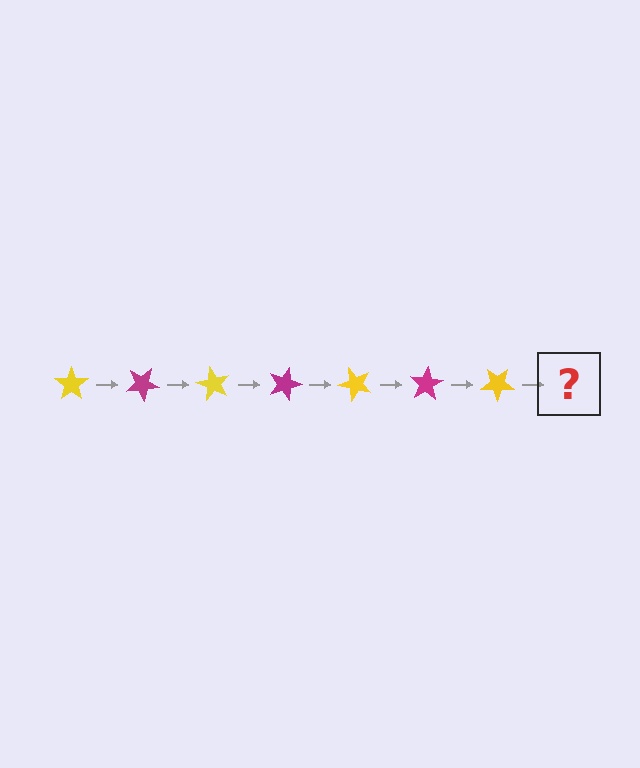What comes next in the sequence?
The next element should be a magenta star, rotated 210 degrees from the start.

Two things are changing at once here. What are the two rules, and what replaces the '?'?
The two rules are that it rotates 30 degrees each step and the color cycles through yellow and magenta. The '?' should be a magenta star, rotated 210 degrees from the start.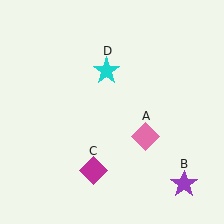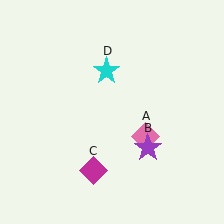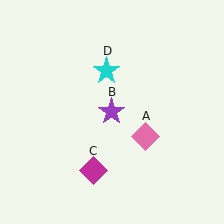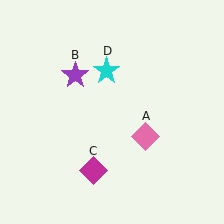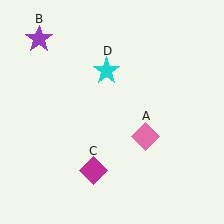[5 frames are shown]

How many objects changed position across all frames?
1 object changed position: purple star (object B).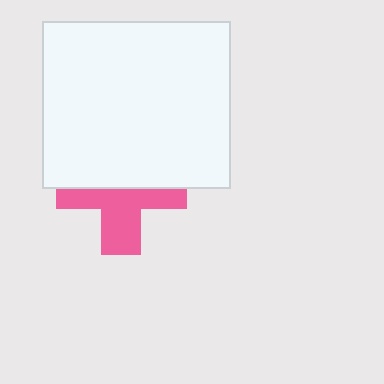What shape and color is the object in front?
The object in front is a white rectangle.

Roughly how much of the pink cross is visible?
About half of it is visible (roughly 50%).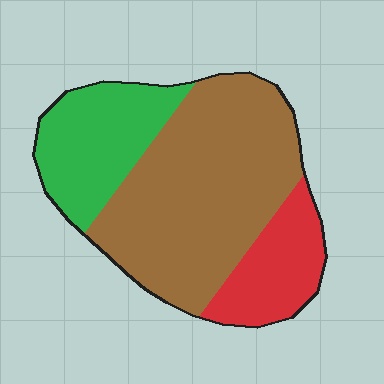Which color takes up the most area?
Brown, at roughly 55%.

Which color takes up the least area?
Red, at roughly 20%.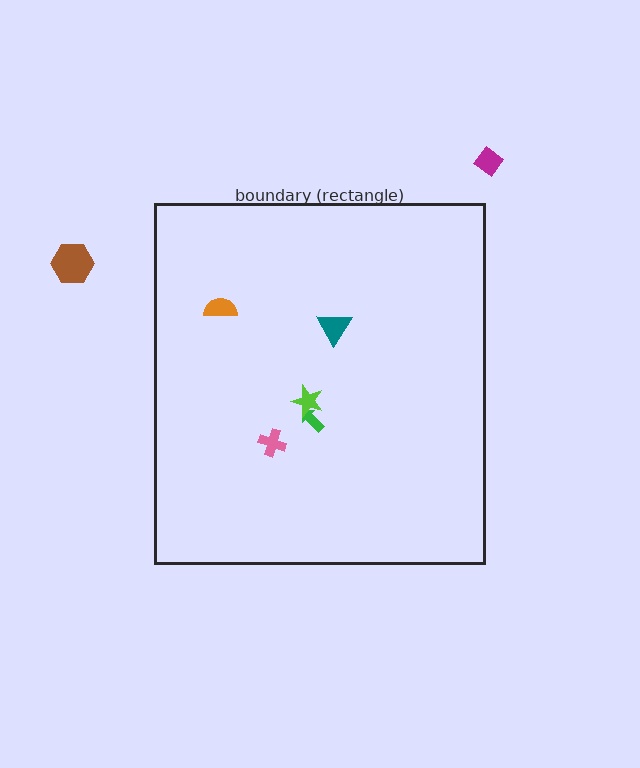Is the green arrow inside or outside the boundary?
Inside.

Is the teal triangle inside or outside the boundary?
Inside.